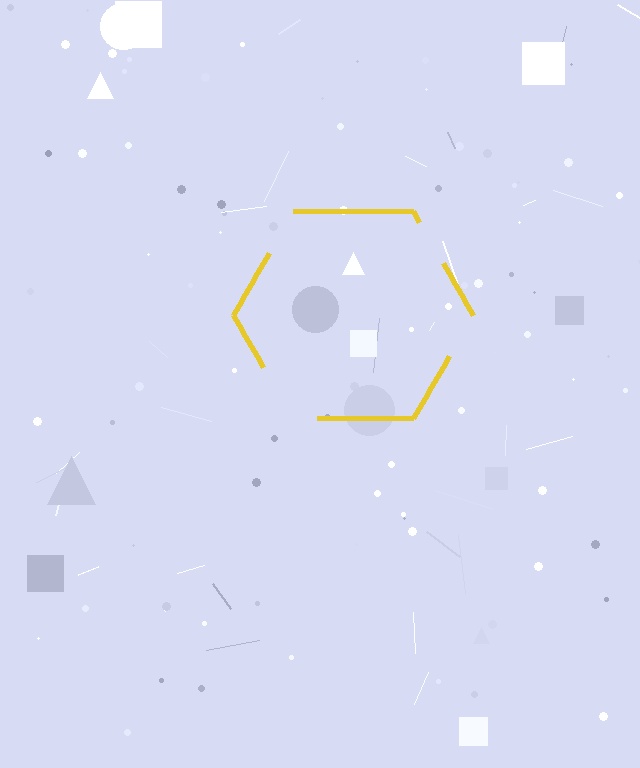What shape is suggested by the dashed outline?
The dashed outline suggests a hexagon.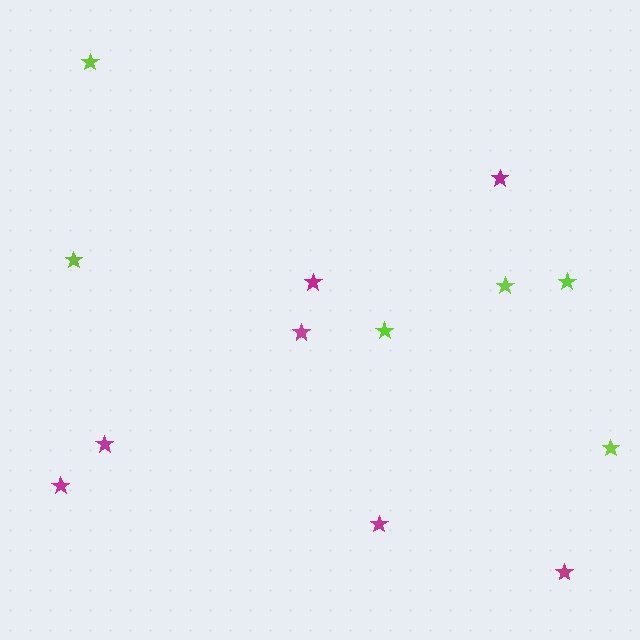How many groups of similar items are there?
There are 2 groups: one group of lime stars (6) and one group of magenta stars (7).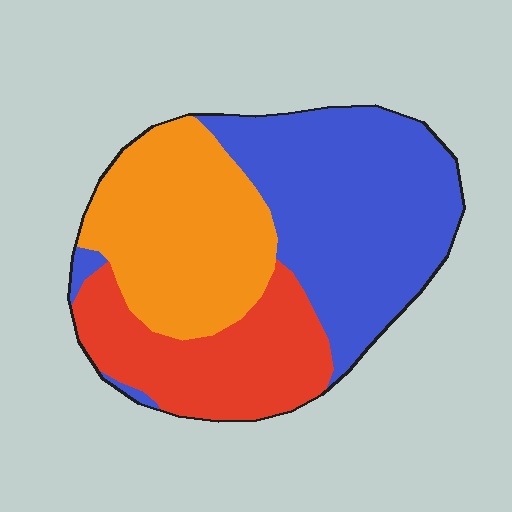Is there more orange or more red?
Orange.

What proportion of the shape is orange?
Orange covers 32% of the shape.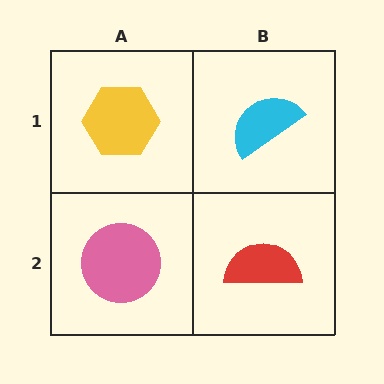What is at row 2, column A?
A pink circle.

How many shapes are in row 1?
2 shapes.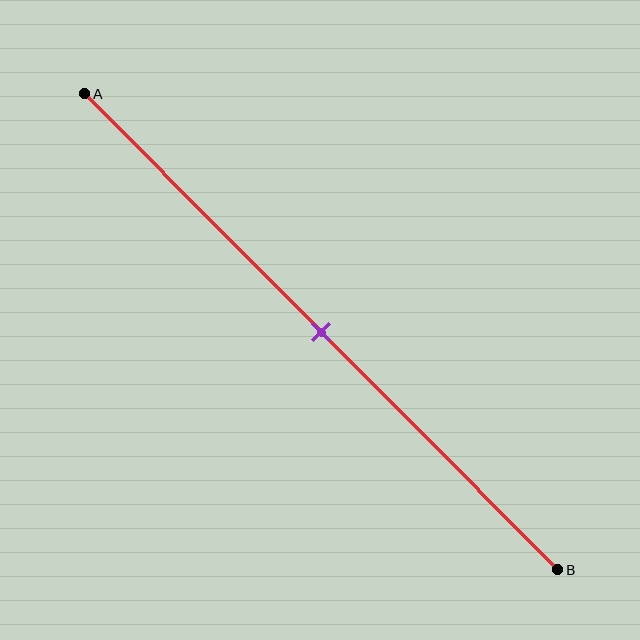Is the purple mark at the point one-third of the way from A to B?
No, the mark is at about 50% from A, not at the 33% one-third point.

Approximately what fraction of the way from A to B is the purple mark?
The purple mark is approximately 50% of the way from A to B.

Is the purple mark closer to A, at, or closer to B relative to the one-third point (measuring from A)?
The purple mark is closer to point B than the one-third point of segment AB.